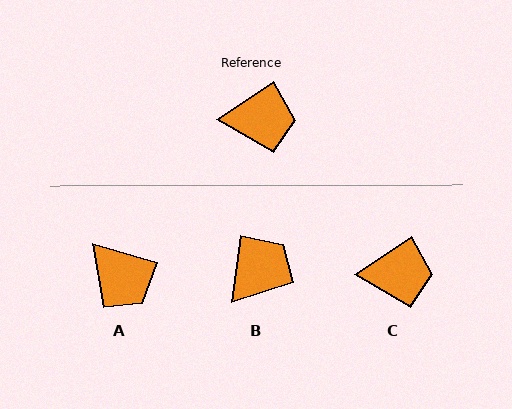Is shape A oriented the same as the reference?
No, it is off by about 50 degrees.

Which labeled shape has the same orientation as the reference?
C.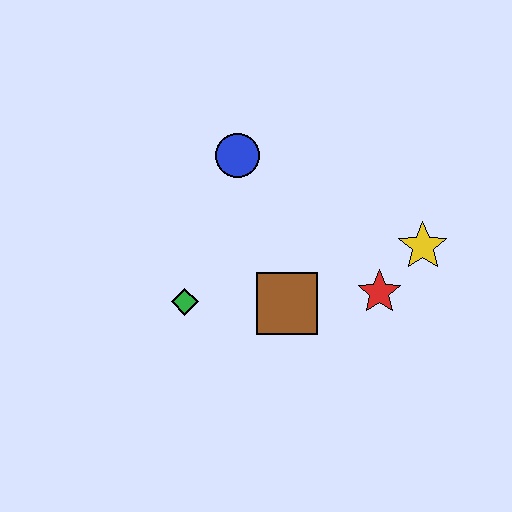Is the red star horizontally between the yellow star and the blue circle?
Yes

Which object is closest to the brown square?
The red star is closest to the brown square.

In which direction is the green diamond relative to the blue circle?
The green diamond is below the blue circle.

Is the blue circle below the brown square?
No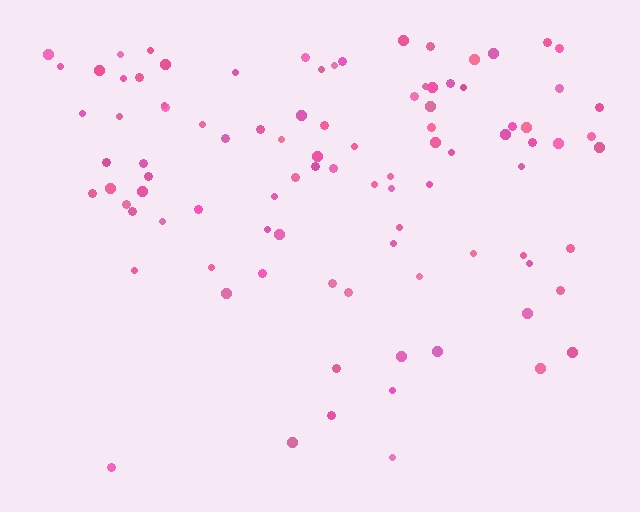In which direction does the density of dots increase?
From bottom to top, with the top side densest.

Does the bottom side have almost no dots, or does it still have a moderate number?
Still a moderate number, just noticeably fewer than the top.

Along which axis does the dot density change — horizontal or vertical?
Vertical.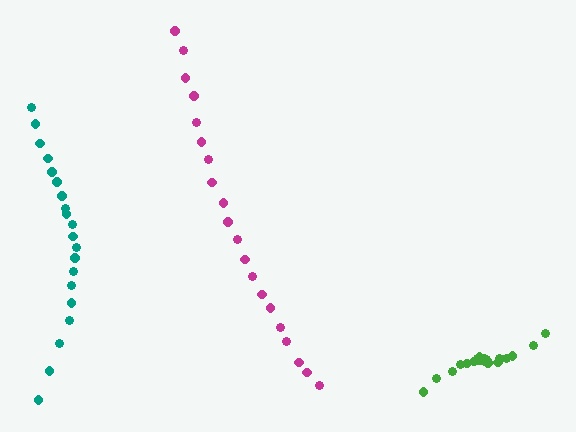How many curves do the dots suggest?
There are 3 distinct paths.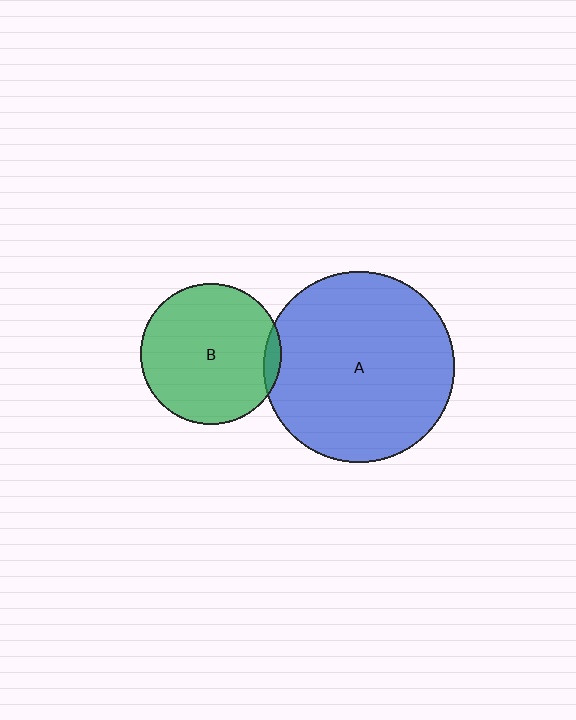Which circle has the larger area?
Circle A (blue).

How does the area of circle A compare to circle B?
Approximately 1.8 times.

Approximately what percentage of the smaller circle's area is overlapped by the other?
Approximately 5%.